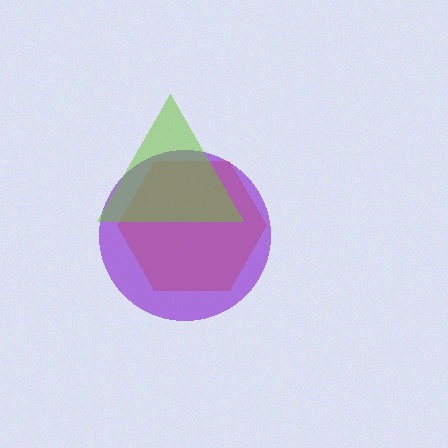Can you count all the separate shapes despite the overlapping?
Yes, there are 3 separate shapes.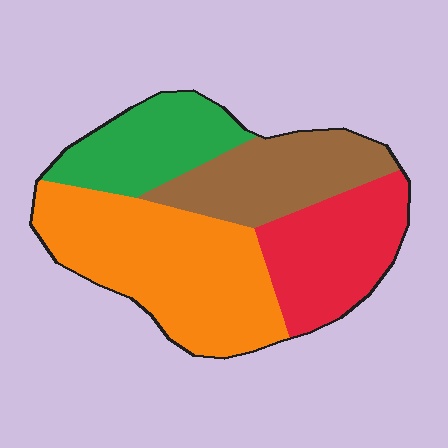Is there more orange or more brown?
Orange.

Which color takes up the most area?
Orange, at roughly 40%.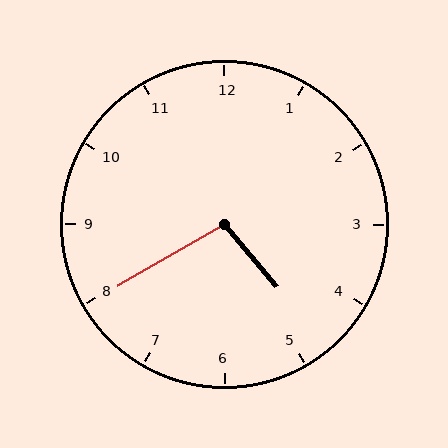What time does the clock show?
4:40.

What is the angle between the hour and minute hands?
Approximately 100 degrees.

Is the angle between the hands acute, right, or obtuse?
It is obtuse.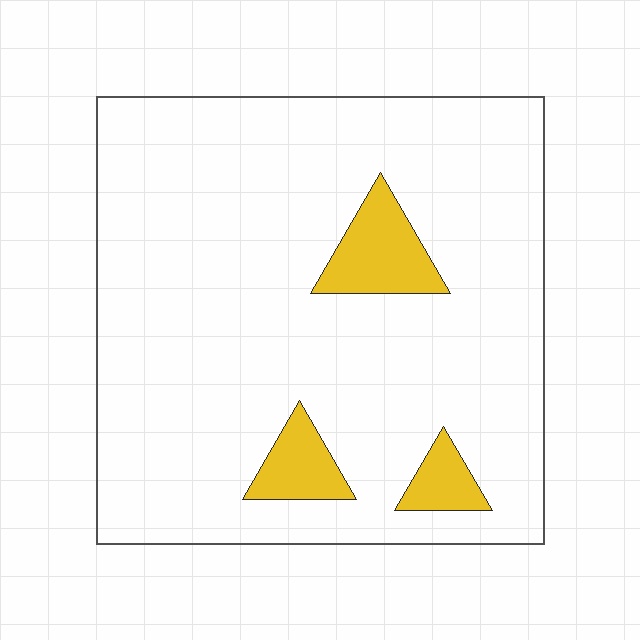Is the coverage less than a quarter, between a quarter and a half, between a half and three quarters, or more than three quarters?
Less than a quarter.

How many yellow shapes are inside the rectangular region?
3.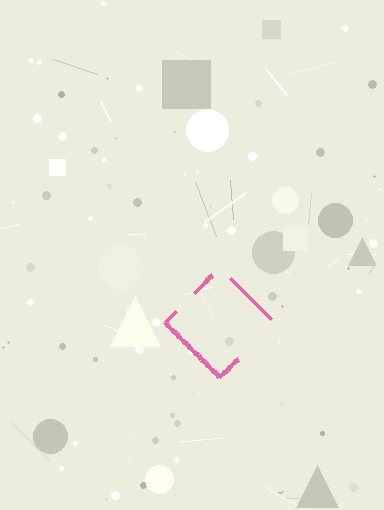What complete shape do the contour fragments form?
The contour fragments form a diamond.